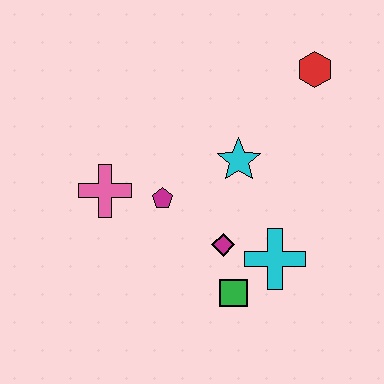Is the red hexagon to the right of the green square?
Yes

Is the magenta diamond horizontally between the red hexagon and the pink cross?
Yes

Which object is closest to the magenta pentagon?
The pink cross is closest to the magenta pentagon.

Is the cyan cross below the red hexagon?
Yes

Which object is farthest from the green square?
The red hexagon is farthest from the green square.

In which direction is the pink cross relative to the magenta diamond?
The pink cross is to the left of the magenta diamond.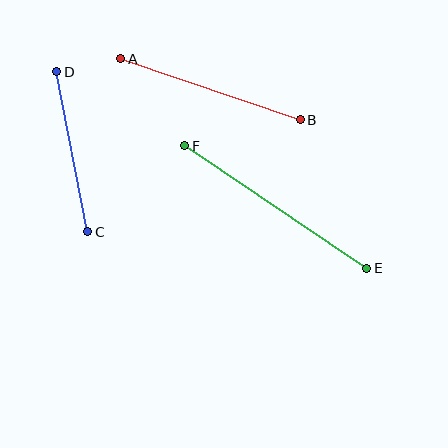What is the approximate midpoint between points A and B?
The midpoint is at approximately (210, 89) pixels.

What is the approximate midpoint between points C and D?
The midpoint is at approximately (72, 152) pixels.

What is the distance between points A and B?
The distance is approximately 189 pixels.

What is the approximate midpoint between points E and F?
The midpoint is at approximately (276, 207) pixels.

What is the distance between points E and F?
The distance is approximately 219 pixels.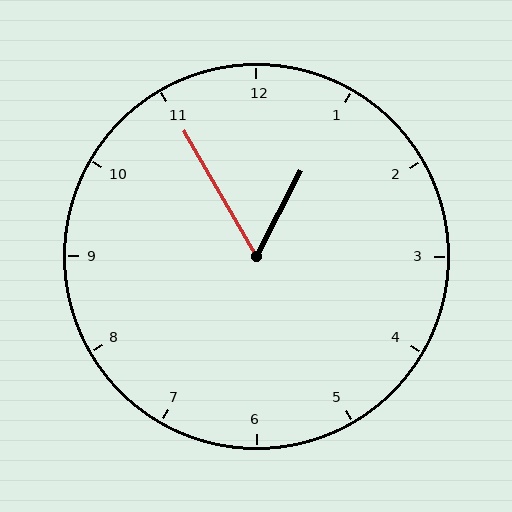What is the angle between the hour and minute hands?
Approximately 58 degrees.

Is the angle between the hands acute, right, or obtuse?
It is acute.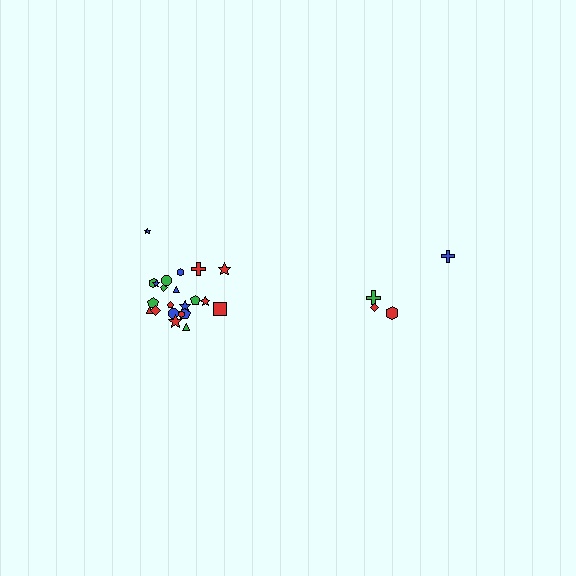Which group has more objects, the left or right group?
The left group.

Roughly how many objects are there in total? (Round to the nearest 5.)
Roughly 25 objects in total.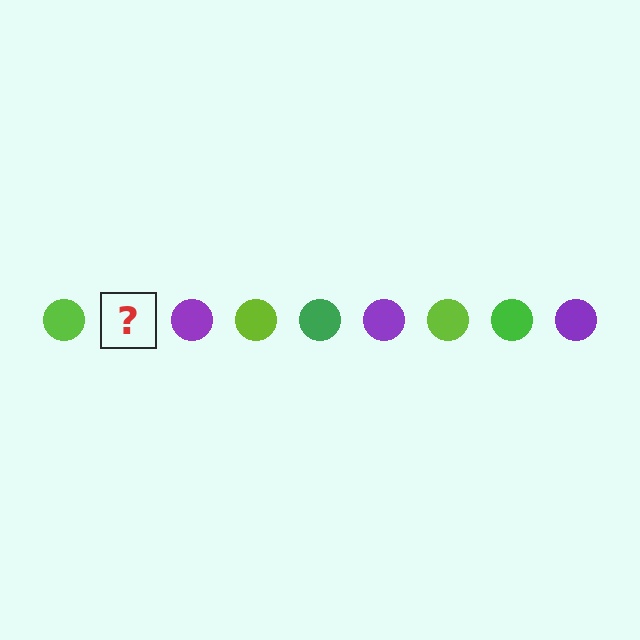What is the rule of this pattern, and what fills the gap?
The rule is that the pattern cycles through lime, green, purple circles. The gap should be filled with a green circle.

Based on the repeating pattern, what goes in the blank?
The blank should be a green circle.